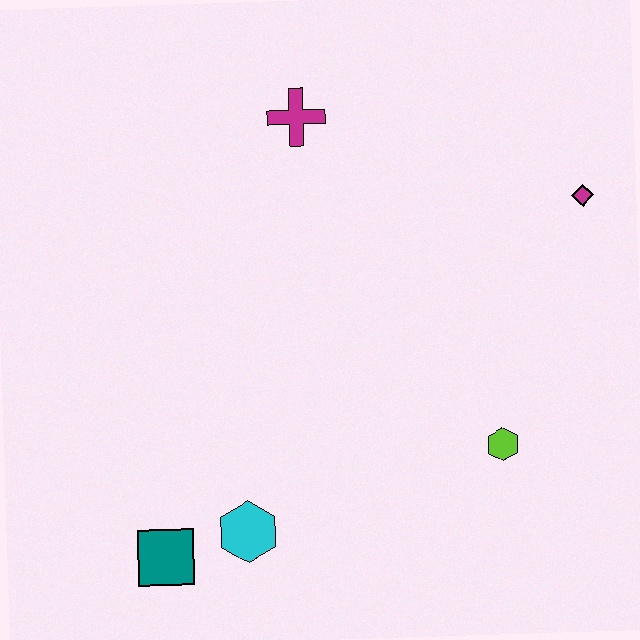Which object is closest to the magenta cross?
The magenta diamond is closest to the magenta cross.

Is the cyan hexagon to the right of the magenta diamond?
No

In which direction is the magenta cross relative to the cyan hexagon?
The magenta cross is above the cyan hexagon.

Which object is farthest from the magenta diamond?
The teal square is farthest from the magenta diamond.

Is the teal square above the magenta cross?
No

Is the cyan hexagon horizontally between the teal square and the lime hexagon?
Yes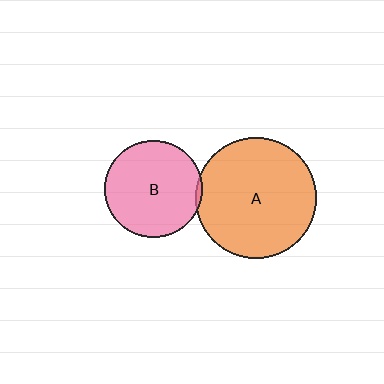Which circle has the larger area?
Circle A (orange).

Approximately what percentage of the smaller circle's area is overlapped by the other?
Approximately 5%.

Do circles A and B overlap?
Yes.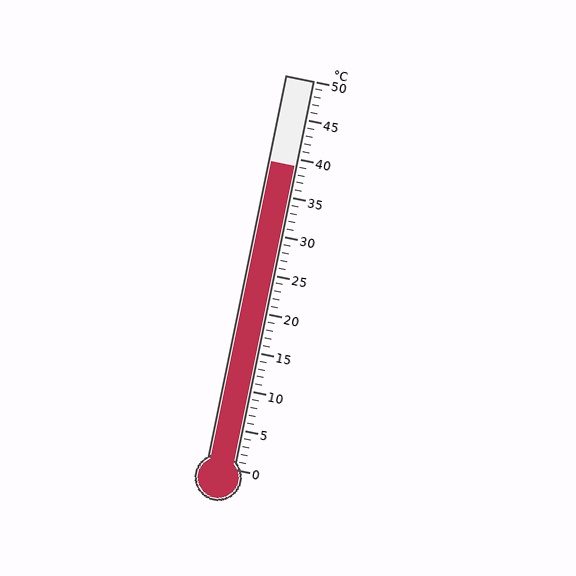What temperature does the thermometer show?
The thermometer shows approximately 39°C.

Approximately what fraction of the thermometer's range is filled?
The thermometer is filled to approximately 80% of its range.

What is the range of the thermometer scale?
The thermometer scale ranges from 0°C to 50°C.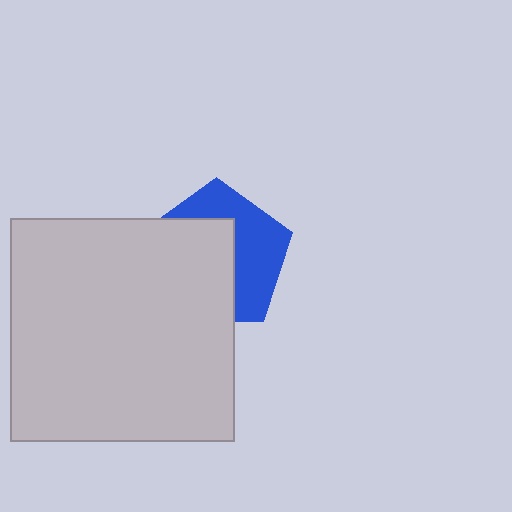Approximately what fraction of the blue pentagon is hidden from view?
Roughly 56% of the blue pentagon is hidden behind the light gray square.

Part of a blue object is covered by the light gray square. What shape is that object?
It is a pentagon.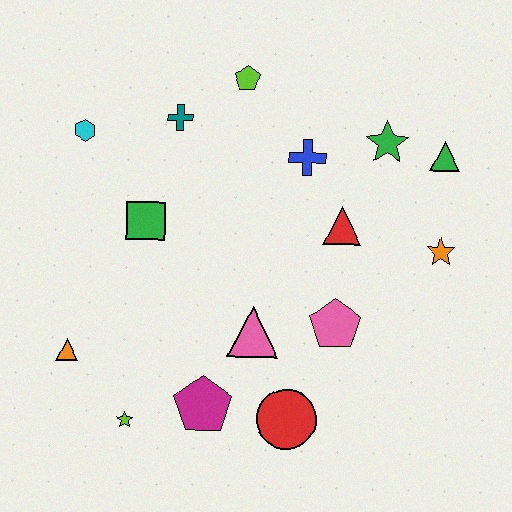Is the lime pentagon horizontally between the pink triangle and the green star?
No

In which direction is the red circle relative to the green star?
The red circle is below the green star.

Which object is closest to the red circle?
The magenta pentagon is closest to the red circle.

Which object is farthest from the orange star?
The orange triangle is farthest from the orange star.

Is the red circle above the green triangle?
No